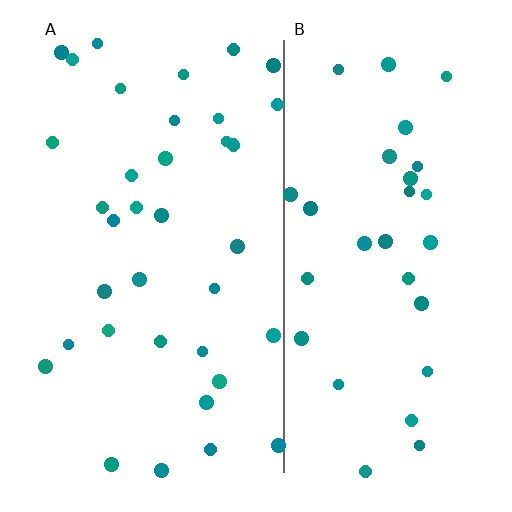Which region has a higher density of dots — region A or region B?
A (the left).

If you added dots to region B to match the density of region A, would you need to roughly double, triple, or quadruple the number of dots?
Approximately double.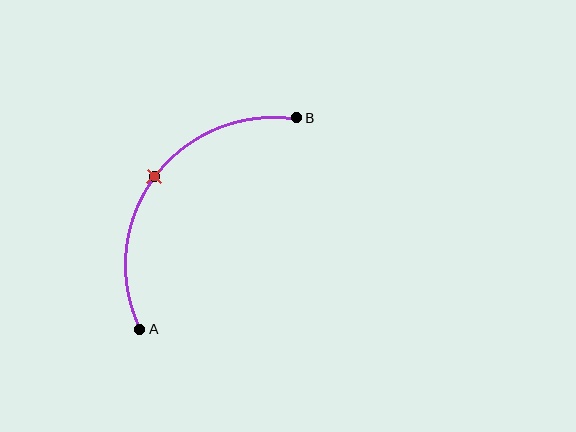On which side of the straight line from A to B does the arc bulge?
The arc bulges above and to the left of the straight line connecting A and B.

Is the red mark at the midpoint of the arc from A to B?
Yes. The red mark lies on the arc at equal arc-length from both A and B — it is the arc midpoint.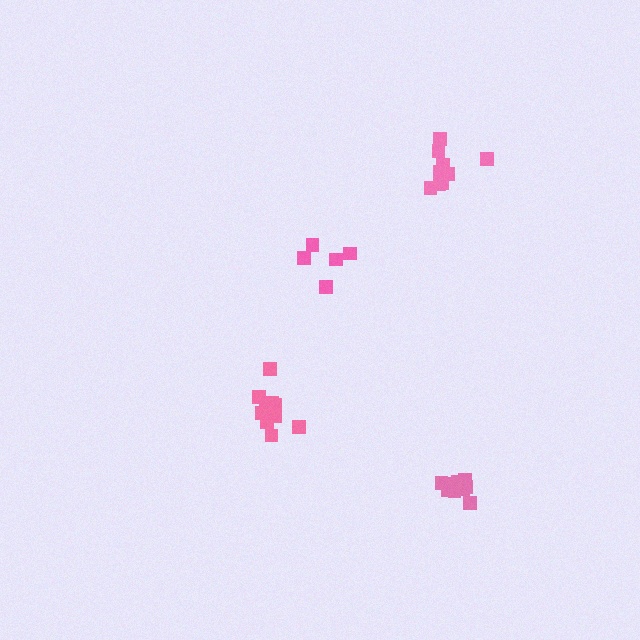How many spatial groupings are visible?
There are 4 spatial groupings.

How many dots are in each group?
Group 1: 11 dots, Group 2: 5 dots, Group 3: 9 dots, Group 4: 10 dots (35 total).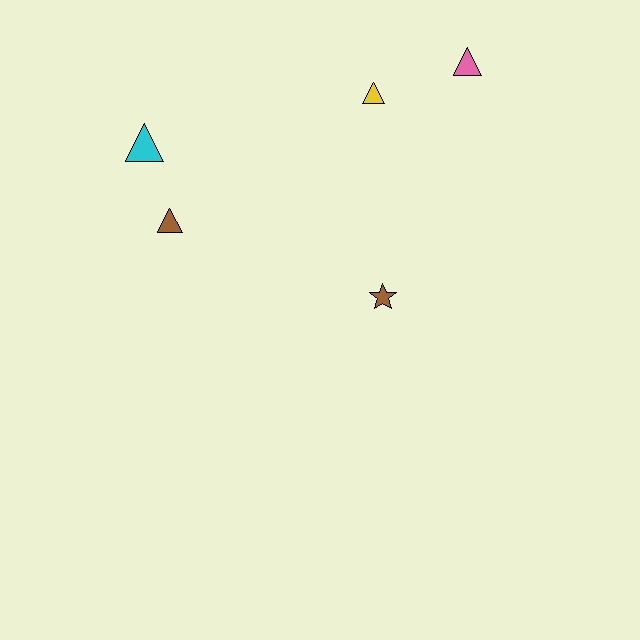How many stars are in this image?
There is 1 star.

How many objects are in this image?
There are 5 objects.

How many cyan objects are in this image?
There is 1 cyan object.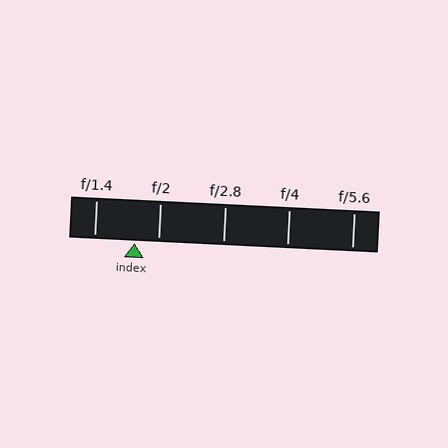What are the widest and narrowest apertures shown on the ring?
The widest aperture shown is f/1.4 and the narrowest is f/5.6.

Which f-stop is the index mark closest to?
The index mark is closest to f/2.